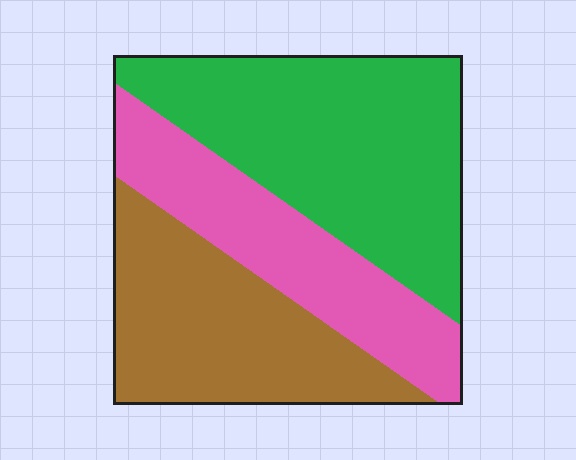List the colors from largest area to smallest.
From largest to smallest: green, brown, pink.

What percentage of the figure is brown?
Brown covers 31% of the figure.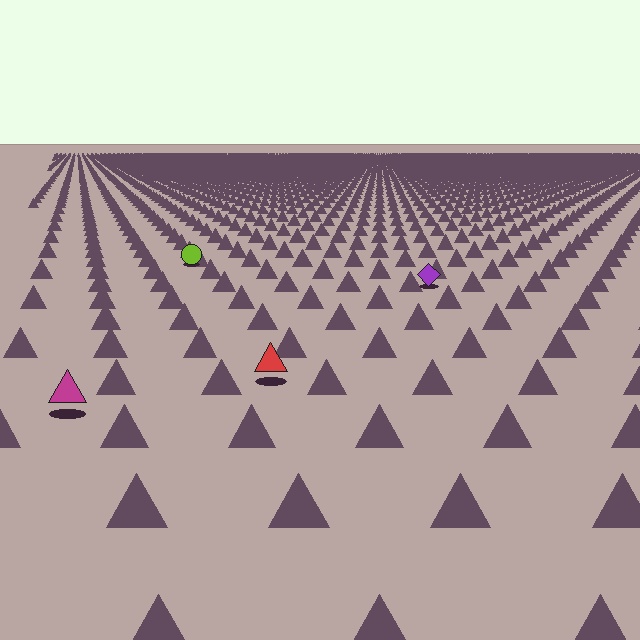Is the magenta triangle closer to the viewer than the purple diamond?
Yes. The magenta triangle is closer — you can tell from the texture gradient: the ground texture is coarser near it.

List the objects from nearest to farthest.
From nearest to farthest: the magenta triangle, the red triangle, the purple diamond, the lime circle.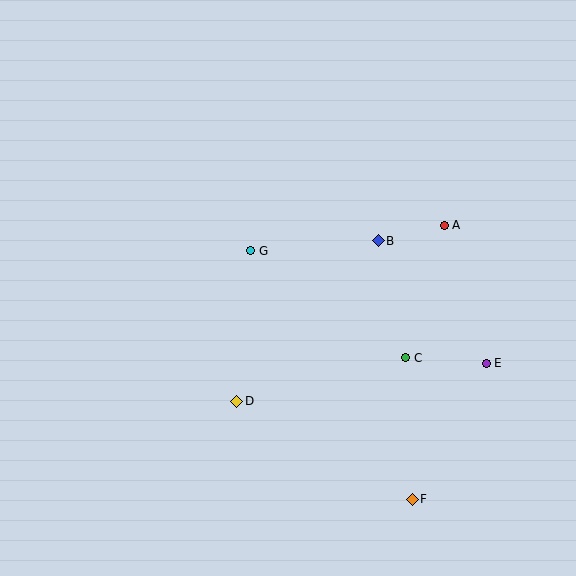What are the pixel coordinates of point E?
Point E is at (486, 363).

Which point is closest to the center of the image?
Point G at (251, 251) is closest to the center.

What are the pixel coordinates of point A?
Point A is at (444, 225).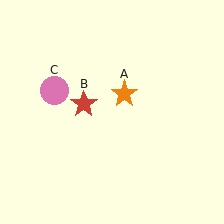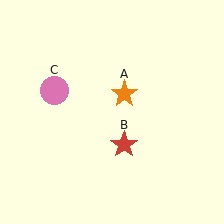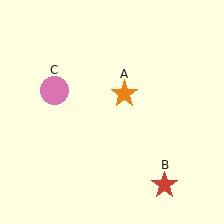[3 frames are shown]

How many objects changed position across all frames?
1 object changed position: red star (object B).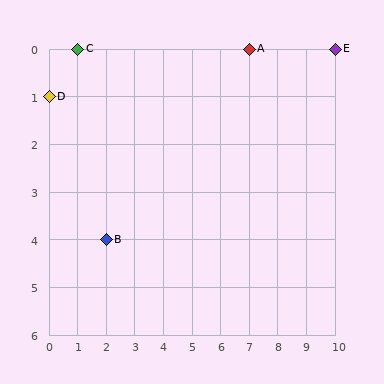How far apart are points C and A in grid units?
Points C and A are 6 columns apart.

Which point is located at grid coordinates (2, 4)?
Point B is at (2, 4).